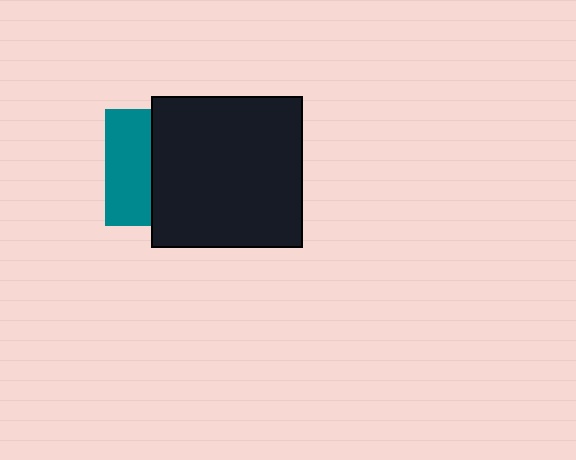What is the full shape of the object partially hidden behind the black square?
The partially hidden object is a teal square.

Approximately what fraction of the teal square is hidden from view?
Roughly 60% of the teal square is hidden behind the black square.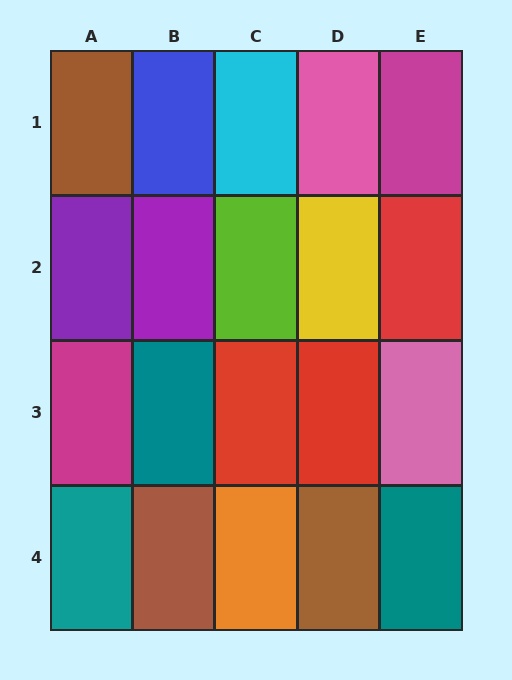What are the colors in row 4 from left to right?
Teal, brown, orange, brown, teal.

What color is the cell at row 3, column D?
Red.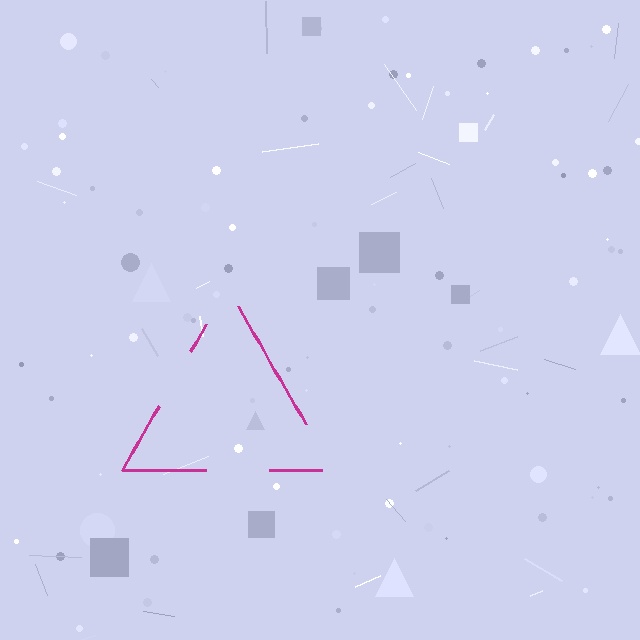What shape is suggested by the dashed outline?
The dashed outline suggests a triangle.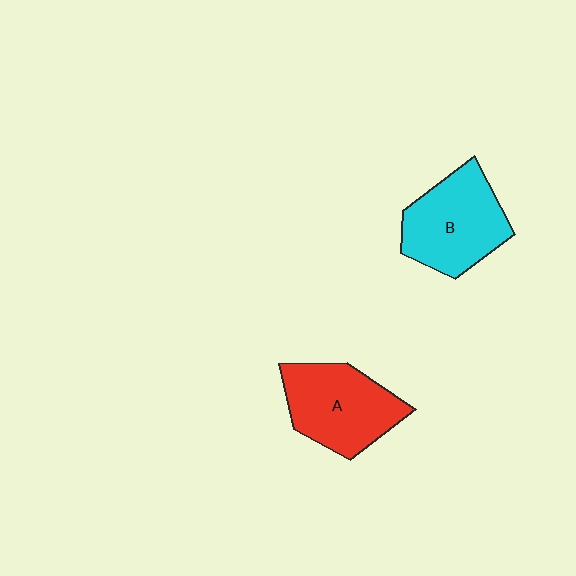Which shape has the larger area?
Shape B (cyan).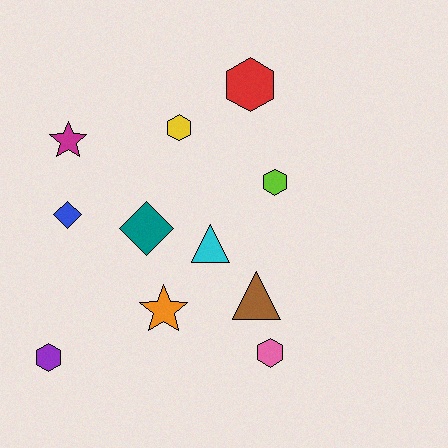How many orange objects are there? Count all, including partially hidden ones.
There is 1 orange object.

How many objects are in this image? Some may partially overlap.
There are 11 objects.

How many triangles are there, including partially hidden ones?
There are 2 triangles.